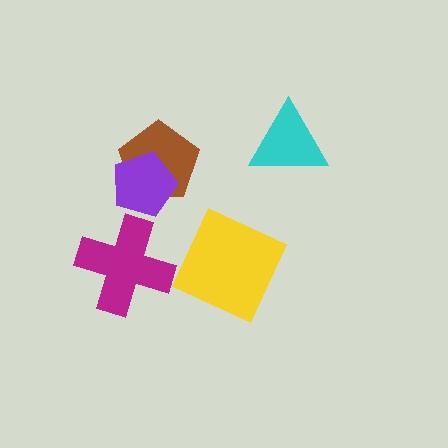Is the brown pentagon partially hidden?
Yes, it is partially covered by another shape.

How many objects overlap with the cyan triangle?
0 objects overlap with the cyan triangle.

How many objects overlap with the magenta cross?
0 objects overlap with the magenta cross.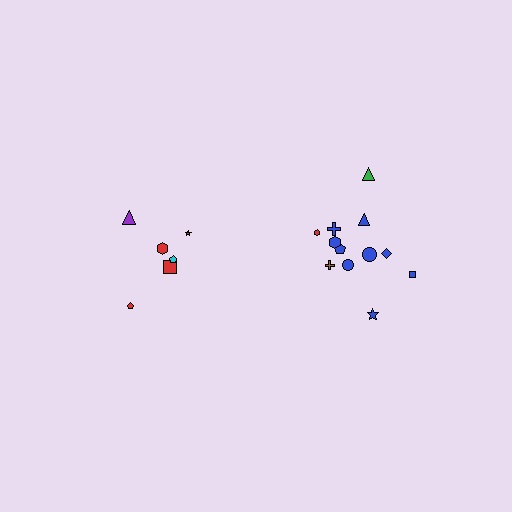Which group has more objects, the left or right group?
The right group.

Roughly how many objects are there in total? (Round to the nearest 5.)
Roughly 20 objects in total.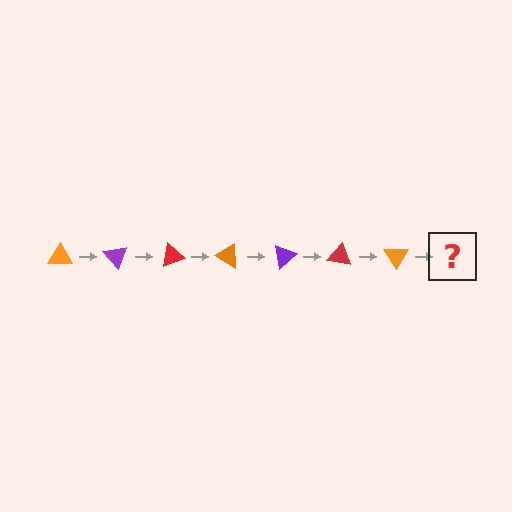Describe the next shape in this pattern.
It should be a purple triangle, rotated 350 degrees from the start.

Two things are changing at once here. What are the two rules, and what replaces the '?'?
The two rules are that it rotates 50 degrees each step and the color cycles through orange, purple, and red. The '?' should be a purple triangle, rotated 350 degrees from the start.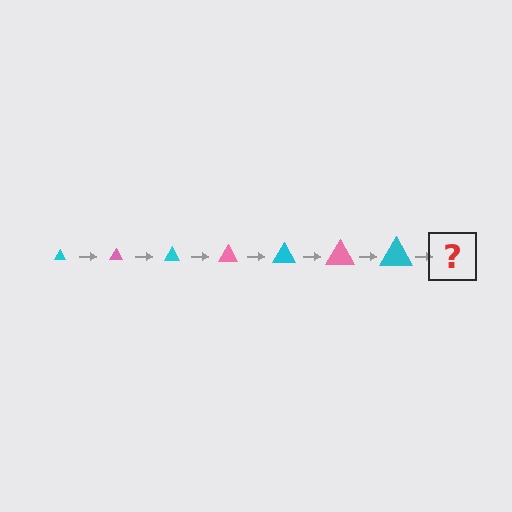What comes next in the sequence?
The next element should be a pink triangle, larger than the previous one.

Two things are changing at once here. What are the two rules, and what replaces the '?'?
The two rules are that the triangle grows larger each step and the color cycles through cyan and pink. The '?' should be a pink triangle, larger than the previous one.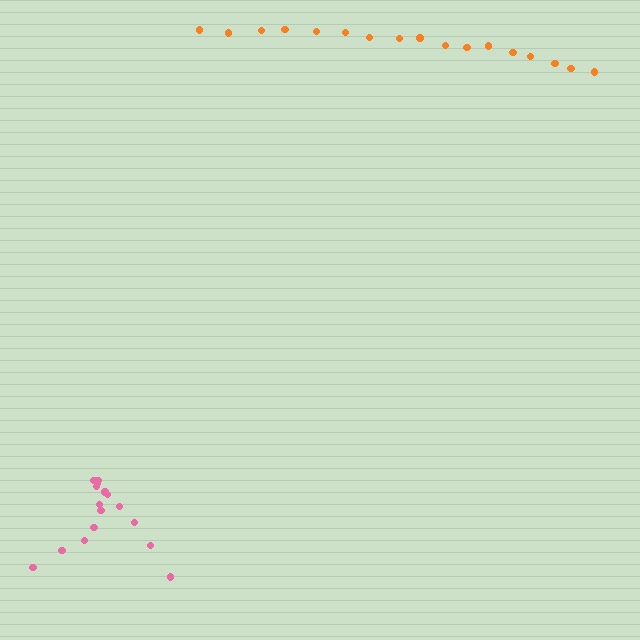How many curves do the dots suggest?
There are 2 distinct paths.